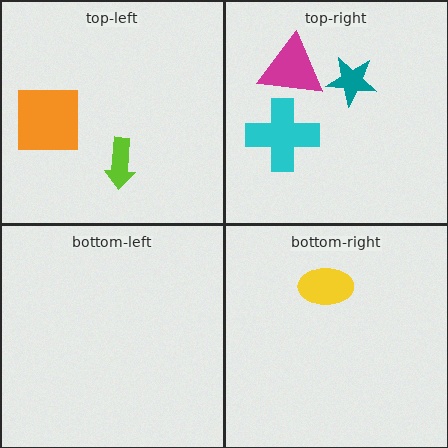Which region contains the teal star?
The top-right region.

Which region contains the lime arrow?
The top-left region.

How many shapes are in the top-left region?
2.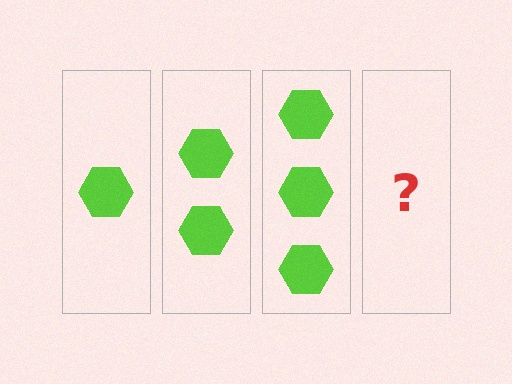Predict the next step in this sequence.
The next step is 4 hexagons.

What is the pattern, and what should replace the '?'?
The pattern is that each step adds one more hexagon. The '?' should be 4 hexagons.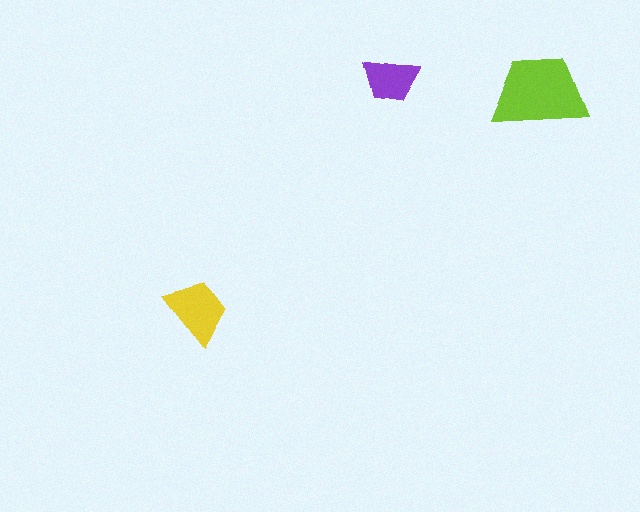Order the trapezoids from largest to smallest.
the lime one, the yellow one, the purple one.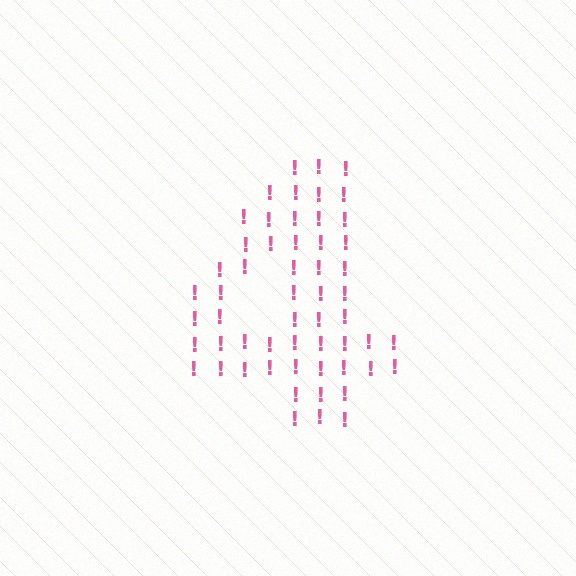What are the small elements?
The small elements are exclamation marks.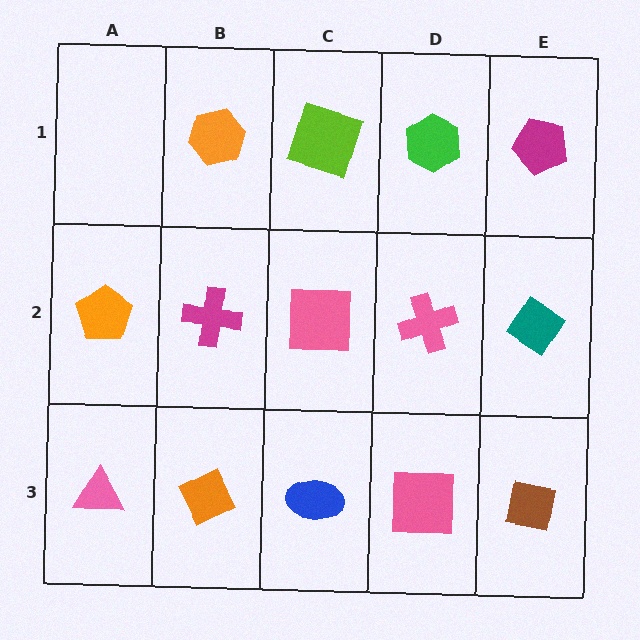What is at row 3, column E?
A brown square.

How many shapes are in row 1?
4 shapes.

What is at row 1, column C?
A lime square.